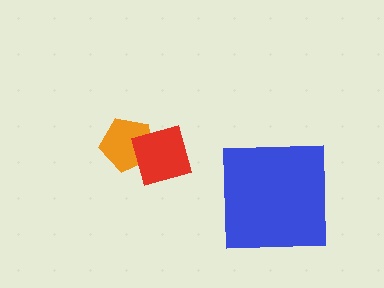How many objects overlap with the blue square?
0 objects overlap with the blue square.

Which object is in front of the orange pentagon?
The red diamond is in front of the orange pentagon.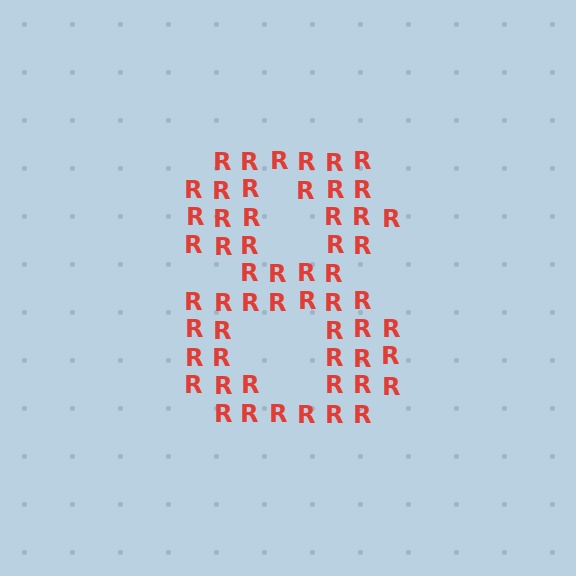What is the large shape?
The large shape is the digit 8.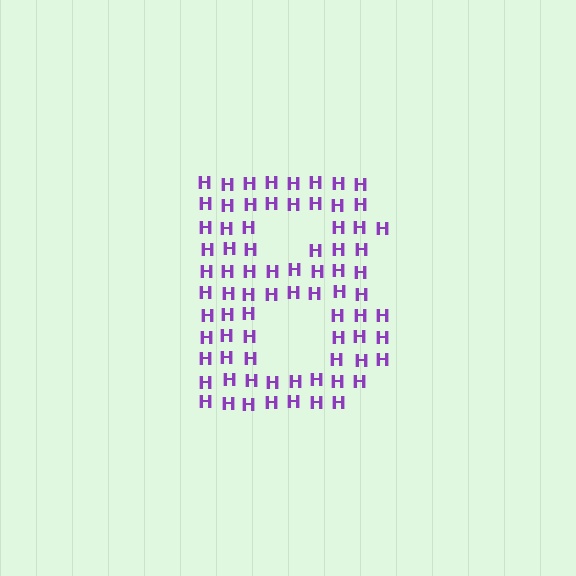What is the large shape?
The large shape is the letter B.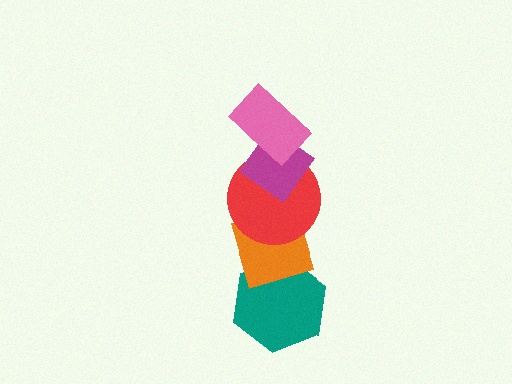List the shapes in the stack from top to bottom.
From top to bottom: the pink rectangle, the magenta diamond, the red circle, the orange diamond, the teal hexagon.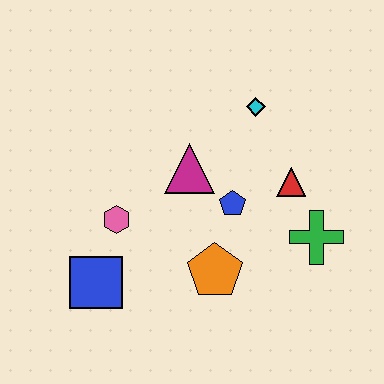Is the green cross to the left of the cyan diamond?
No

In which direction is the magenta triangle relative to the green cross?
The magenta triangle is to the left of the green cross.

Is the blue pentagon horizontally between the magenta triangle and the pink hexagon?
No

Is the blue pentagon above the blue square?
Yes